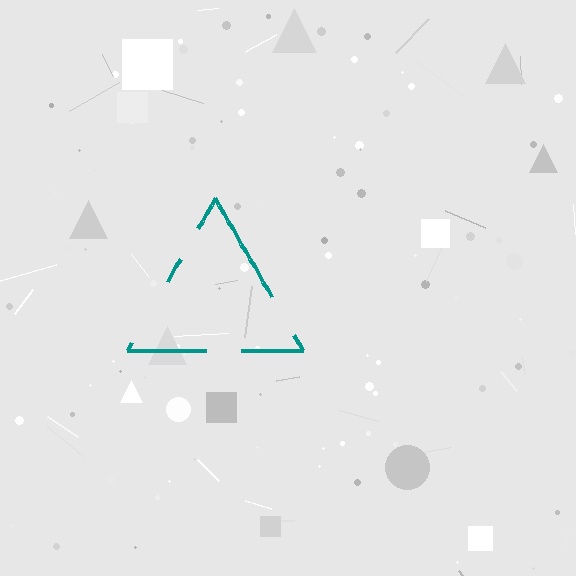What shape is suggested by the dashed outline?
The dashed outline suggests a triangle.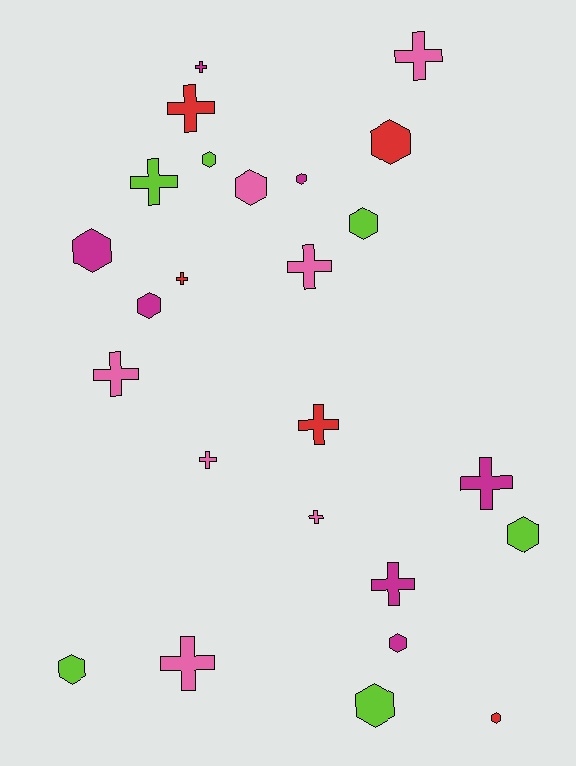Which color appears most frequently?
Pink, with 7 objects.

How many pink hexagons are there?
There is 1 pink hexagon.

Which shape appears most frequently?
Cross, with 13 objects.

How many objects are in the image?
There are 25 objects.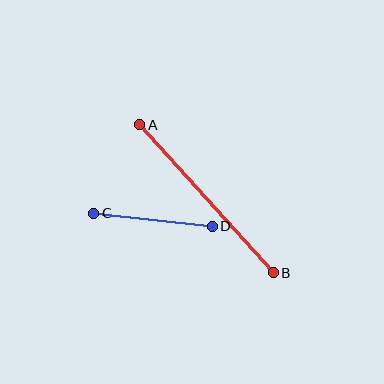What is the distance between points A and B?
The distance is approximately 199 pixels.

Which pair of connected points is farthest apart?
Points A and B are farthest apart.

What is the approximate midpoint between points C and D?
The midpoint is at approximately (153, 220) pixels.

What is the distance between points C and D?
The distance is approximately 119 pixels.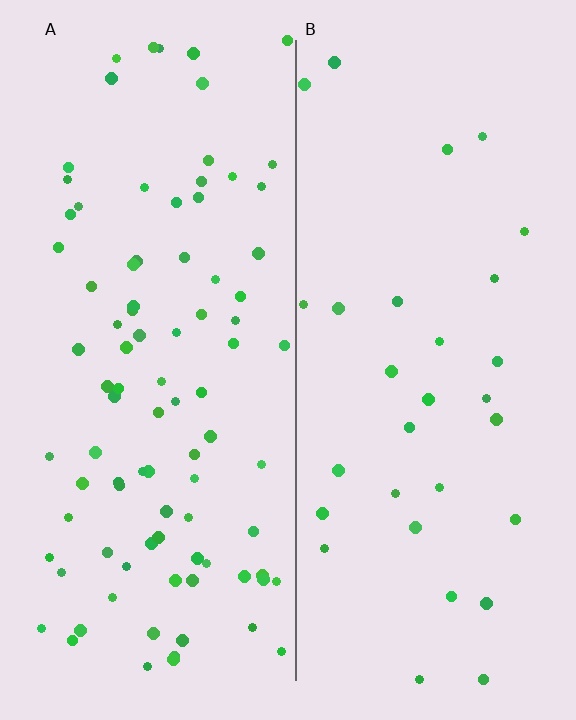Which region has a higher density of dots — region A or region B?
A (the left).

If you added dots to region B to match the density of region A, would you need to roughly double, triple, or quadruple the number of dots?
Approximately triple.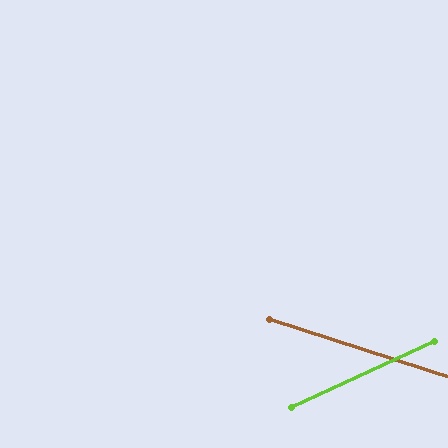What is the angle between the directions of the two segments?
Approximately 43 degrees.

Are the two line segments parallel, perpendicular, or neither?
Neither parallel nor perpendicular — they differ by about 43°.